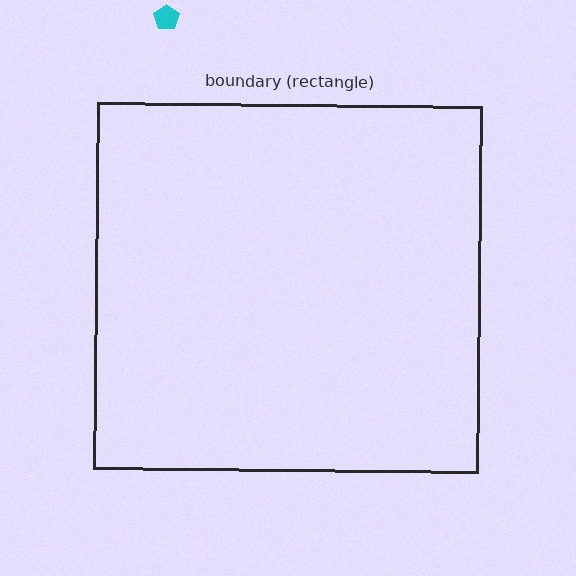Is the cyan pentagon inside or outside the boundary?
Outside.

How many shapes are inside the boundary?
0 inside, 1 outside.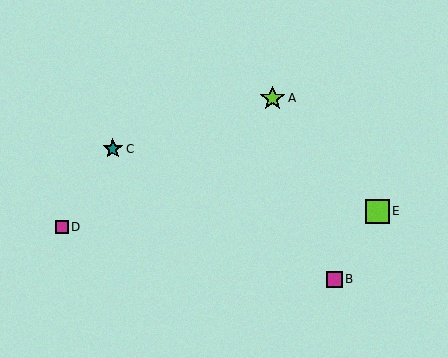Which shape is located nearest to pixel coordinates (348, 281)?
The magenta square (labeled B) at (335, 279) is nearest to that location.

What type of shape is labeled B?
Shape B is a magenta square.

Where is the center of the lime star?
The center of the lime star is at (273, 98).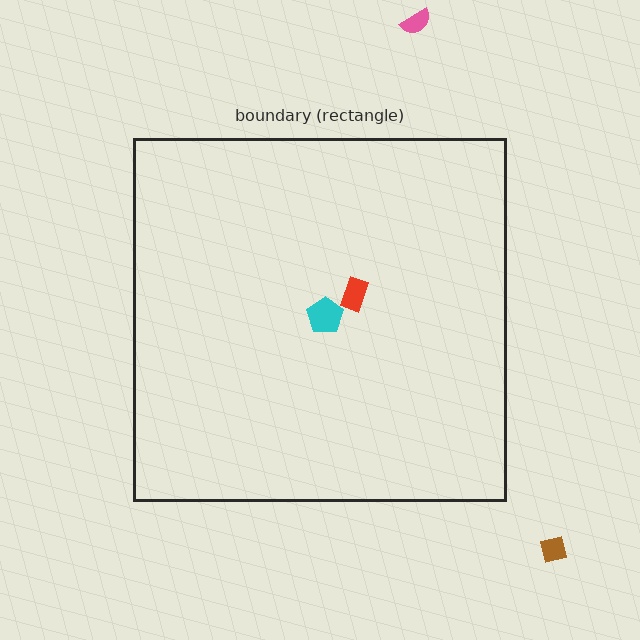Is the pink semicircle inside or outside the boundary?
Outside.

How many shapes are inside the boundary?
2 inside, 2 outside.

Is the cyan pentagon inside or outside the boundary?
Inside.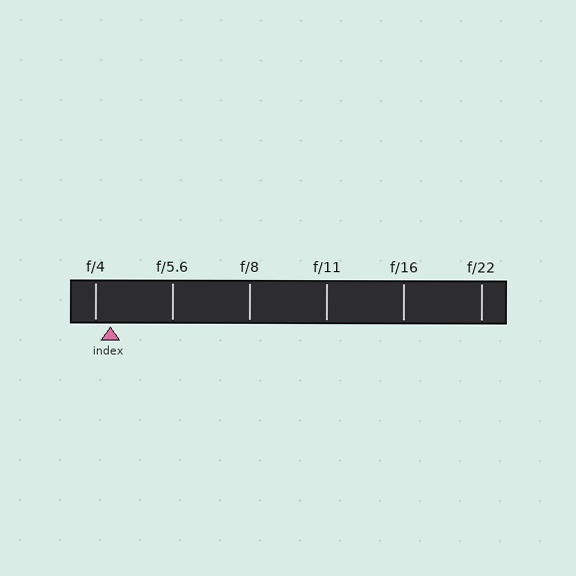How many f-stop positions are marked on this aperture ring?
There are 6 f-stop positions marked.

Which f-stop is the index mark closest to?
The index mark is closest to f/4.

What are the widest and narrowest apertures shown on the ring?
The widest aperture shown is f/4 and the narrowest is f/22.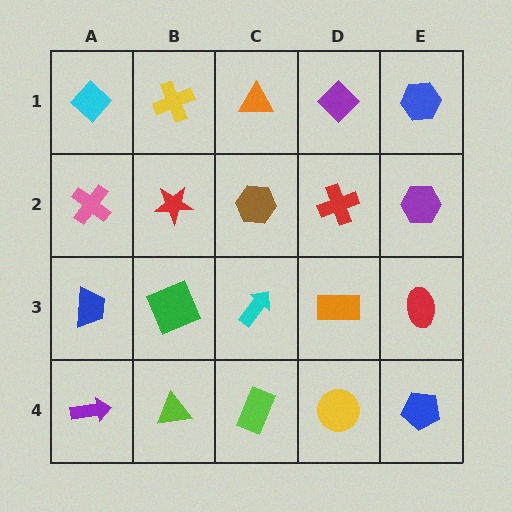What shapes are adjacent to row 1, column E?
A purple hexagon (row 2, column E), a purple diamond (row 1, column D).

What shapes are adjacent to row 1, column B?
A red star (row 2, column B), a cyan diamond (row 1, column A), an orange triangle (row 1, column C).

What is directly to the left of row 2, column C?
A red star.